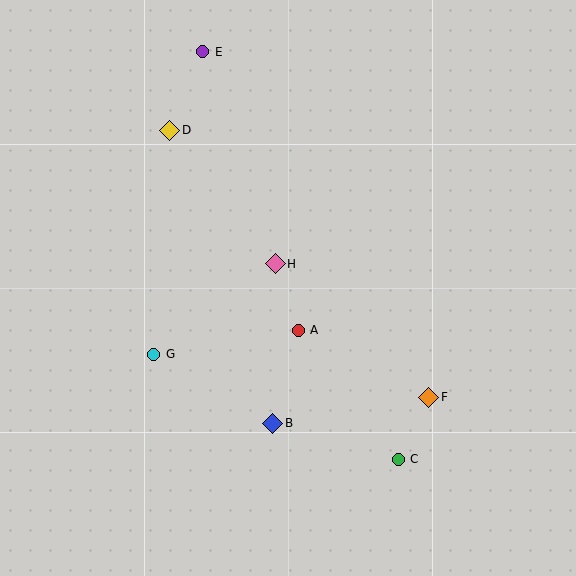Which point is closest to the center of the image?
Point H at (275, 264) is closest to the center.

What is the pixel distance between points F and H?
The distance between F and H is 203 pixels.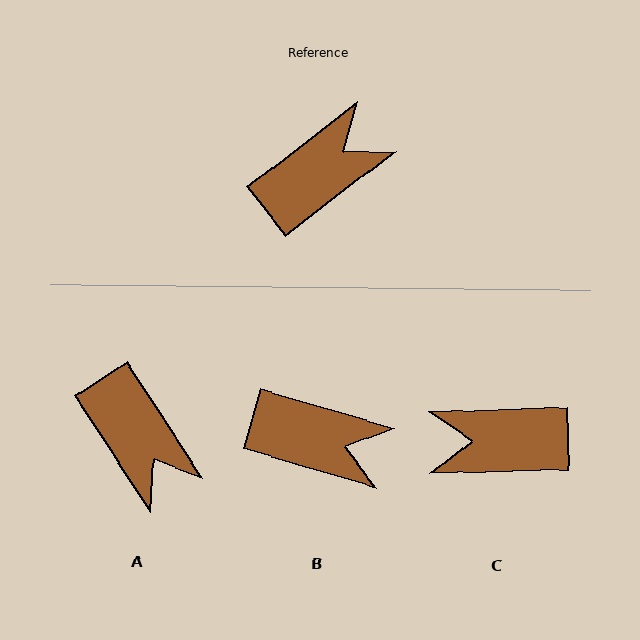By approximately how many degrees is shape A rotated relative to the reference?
Approximately 95 degrees clockwise.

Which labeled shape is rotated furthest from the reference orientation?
C, about 144 degrees away.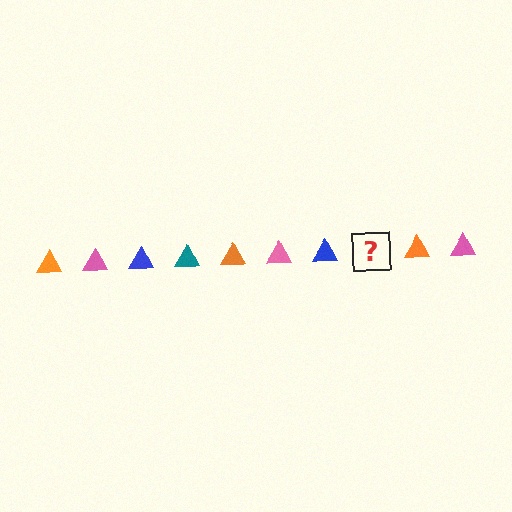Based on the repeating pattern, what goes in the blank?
The blank should be a teal triangle.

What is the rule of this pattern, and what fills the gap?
The rule is that the pattern cycles through orange, pink, blue, teal triangles. The gap should be filled with a teal triangle.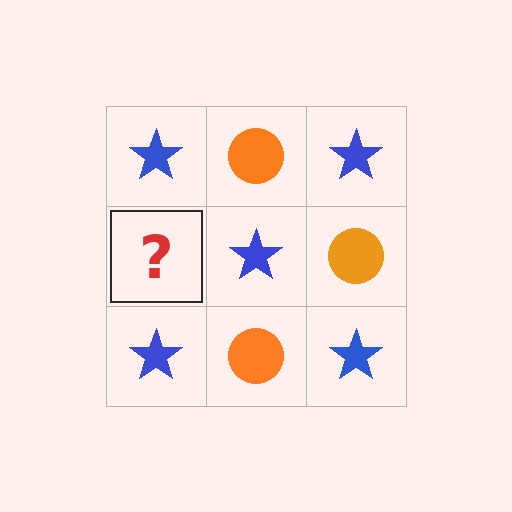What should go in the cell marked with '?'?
The missing cell should contain an orange circle.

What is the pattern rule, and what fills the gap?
The rule is that it alternates blue star and orange circle in a checkerboard pattern. The gap should be filled with an orange circle.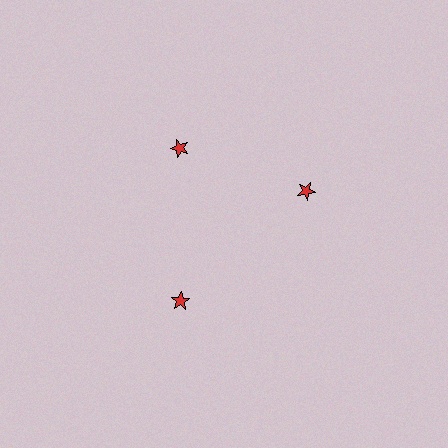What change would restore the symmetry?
The symmetry would be restored by rotating it back into even spacing with its neighbors so that all 3 stars sit at equal angles and equal distance from the center.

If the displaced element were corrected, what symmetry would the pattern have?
It would have 3-fold rotational symmetry — the pattern would map onto itself every 120 degrees.